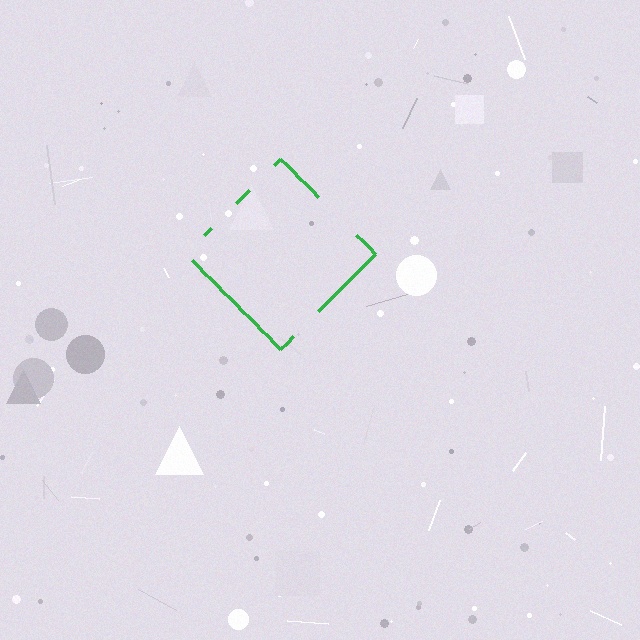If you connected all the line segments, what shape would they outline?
They would outline a diamond.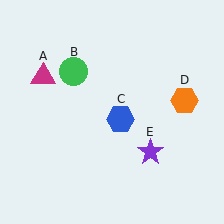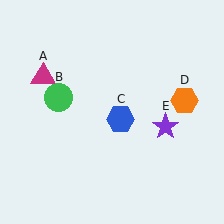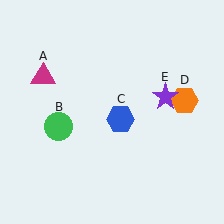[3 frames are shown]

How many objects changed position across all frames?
2 objects changed position: green circle (object B), purple star (object E).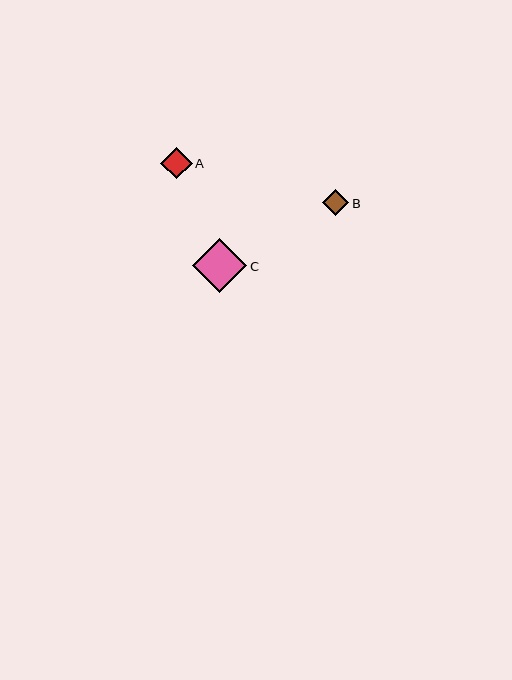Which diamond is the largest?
Diamond C is the largest with a size of approximately 54 pixels.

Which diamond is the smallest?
Diamond B is the smallest with a size of approximately 26 pixels.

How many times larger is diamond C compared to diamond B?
Diamond C is approximately 2.1 times the size of diamond B.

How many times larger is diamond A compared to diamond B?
Diamond A is approximately 1.2 times the size of diamond B.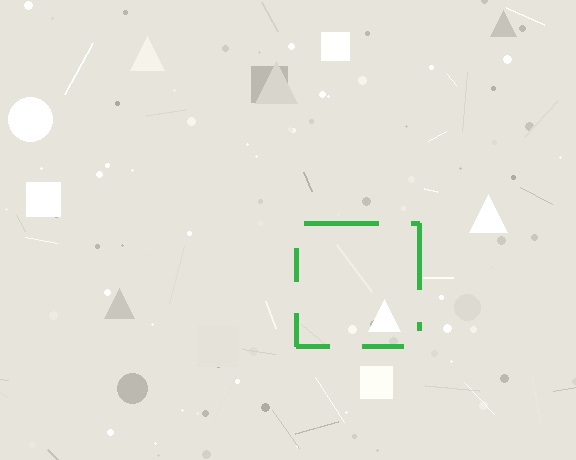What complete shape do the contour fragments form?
The contour fragments form a square.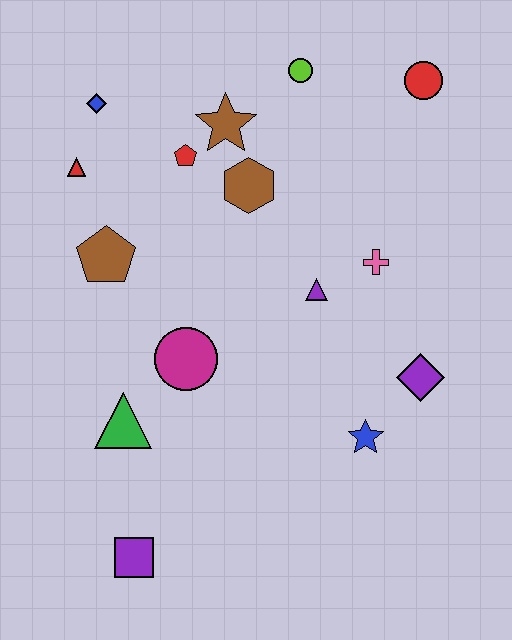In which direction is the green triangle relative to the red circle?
The green triangle is below the red circle.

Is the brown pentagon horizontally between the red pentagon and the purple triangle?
No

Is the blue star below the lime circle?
Yes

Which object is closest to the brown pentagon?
The red triangle is closest to the brown pentagon.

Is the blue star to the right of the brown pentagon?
Yes